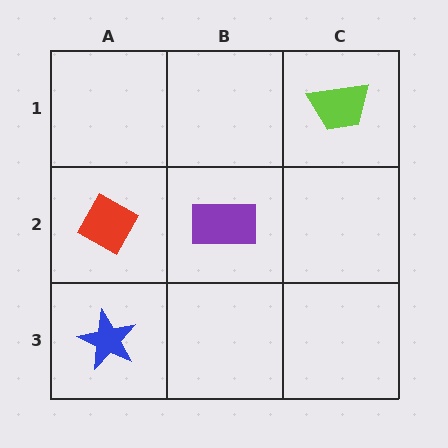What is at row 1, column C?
A lime trapezoid.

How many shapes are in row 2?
2 shapes.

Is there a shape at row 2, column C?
No, that cell is empty.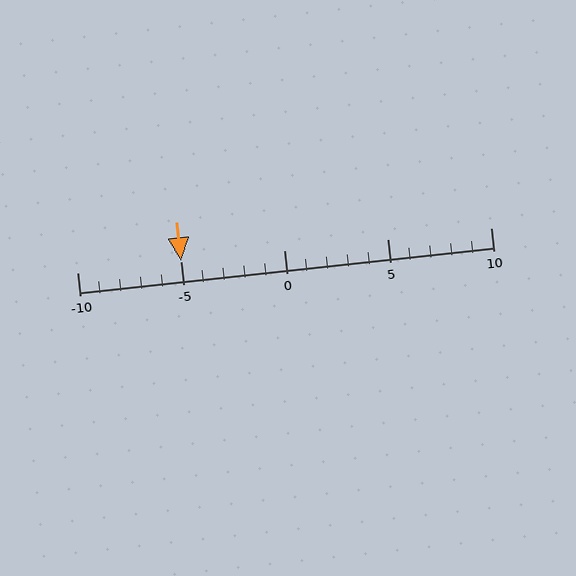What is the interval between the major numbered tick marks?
The major tick marks are spaced 5 units apart.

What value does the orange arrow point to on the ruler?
The orange arrow points to approximately -5.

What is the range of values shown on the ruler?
The ruler shows values from -10 to 10.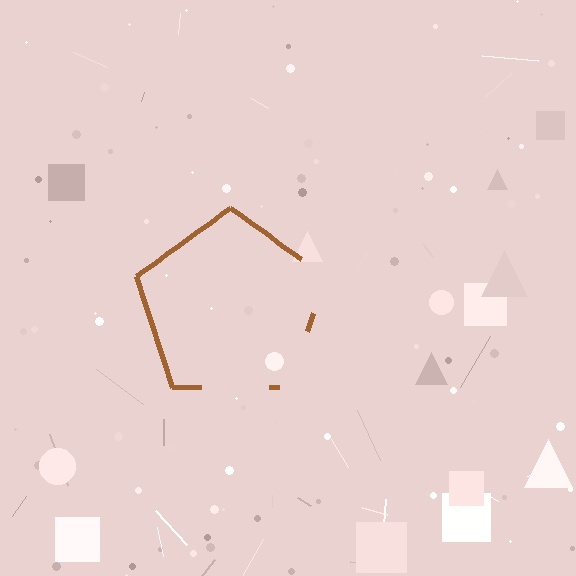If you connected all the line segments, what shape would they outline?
They would outline a pentagon.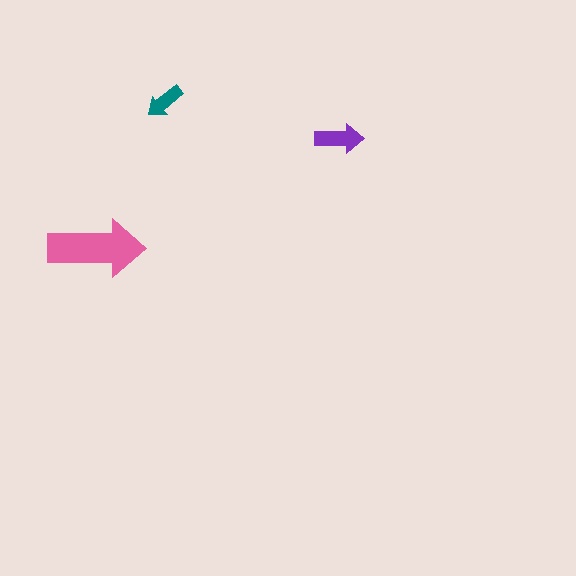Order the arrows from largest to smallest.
the pink one, the purple one, the teal one.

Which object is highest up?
The teal arrow is topmost.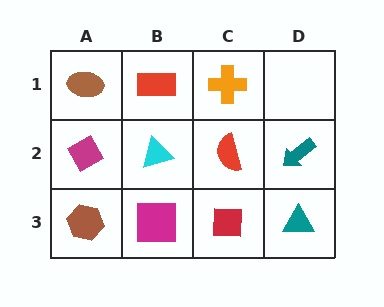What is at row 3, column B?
A magenta square.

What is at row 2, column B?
A cyan triangle.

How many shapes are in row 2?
4 shapes.